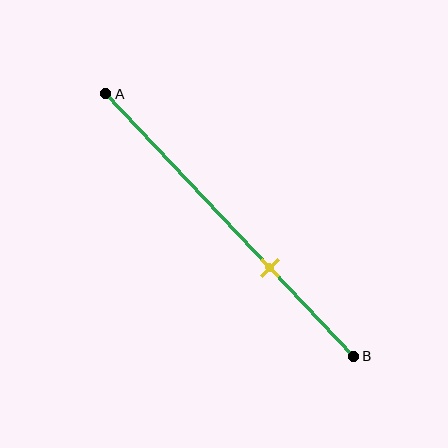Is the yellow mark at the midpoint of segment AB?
No, the mark is at about 65% from A, not at the 50% midpoint.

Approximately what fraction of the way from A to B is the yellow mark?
The yellow mark is approximately 65% of the way from A to B.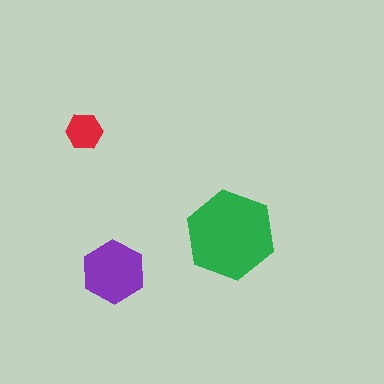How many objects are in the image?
There are 3 objects in the image.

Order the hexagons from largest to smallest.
the green one, the purple one, the red one.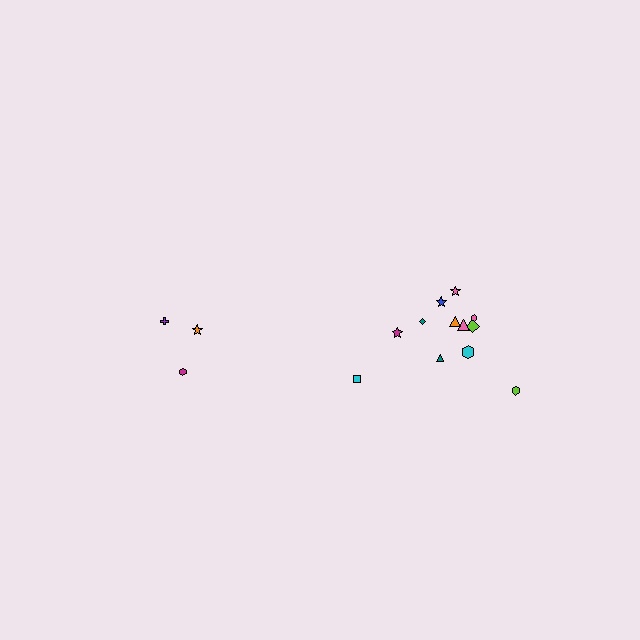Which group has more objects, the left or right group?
The right group.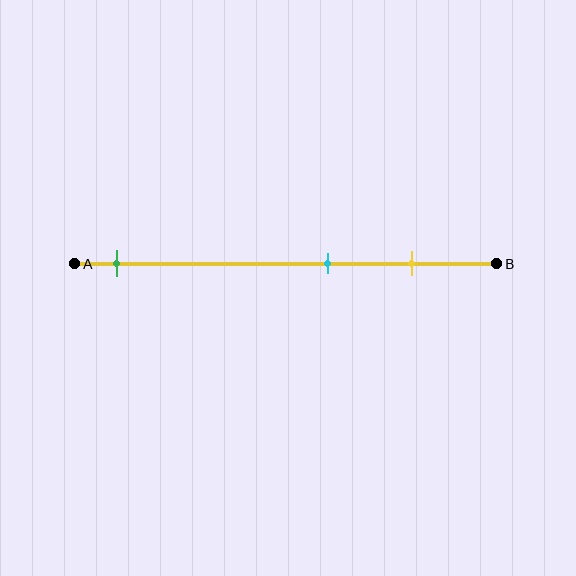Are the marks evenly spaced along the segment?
No, the marks are not evenly spaced.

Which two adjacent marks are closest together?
The cyan and yellow marks are the closest adjacent pair.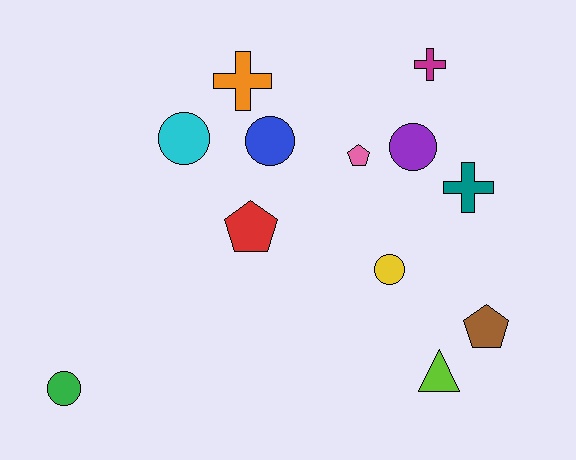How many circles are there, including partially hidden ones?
There are 5 circles.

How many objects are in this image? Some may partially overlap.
There are 12 objects.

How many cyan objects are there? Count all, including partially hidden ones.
There is 1 cyan object.